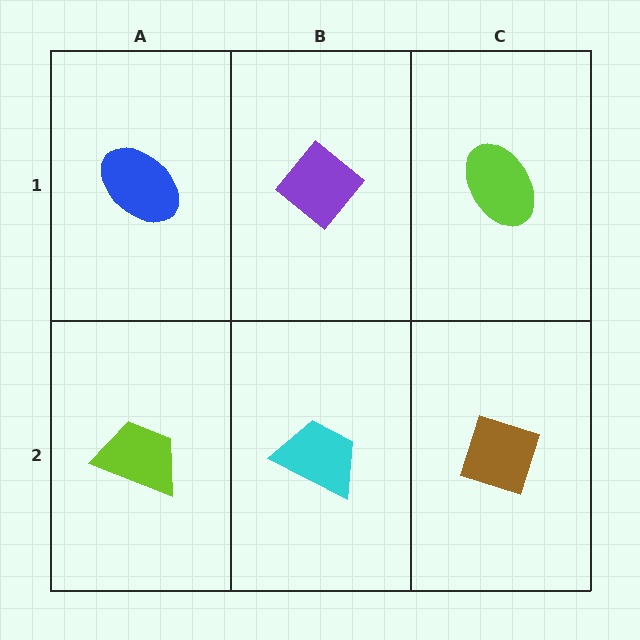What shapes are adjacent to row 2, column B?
A purple diamond (row 1, column B), a lime trapezoid (row 2, column A), a brown diamond (row 2, column C).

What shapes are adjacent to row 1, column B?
A cyan trapezoid (row 2, column B), a blue ellipse (row 1, column A), a lime ellipse (row 1, column C).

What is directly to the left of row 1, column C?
A purple diamond.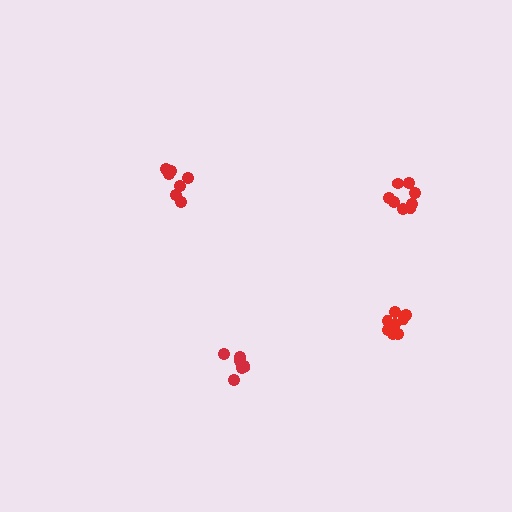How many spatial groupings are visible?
There are 4 spatial groupings.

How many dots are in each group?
Group 1: 7 dots, Group 2: 8 dots, Group 3: 8 dots, Group 4: 7 dots (30 total).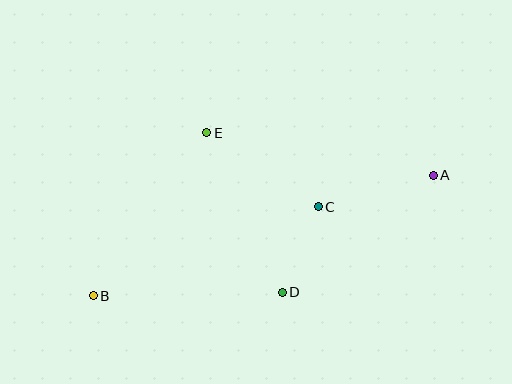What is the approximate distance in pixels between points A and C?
The distance between A and C is approximately 119 pixels.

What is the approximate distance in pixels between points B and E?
The distance between B and E is approximately 198 pixels.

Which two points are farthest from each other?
Points A and B are farthest from each other.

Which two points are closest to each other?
Points C and D are closest to each other.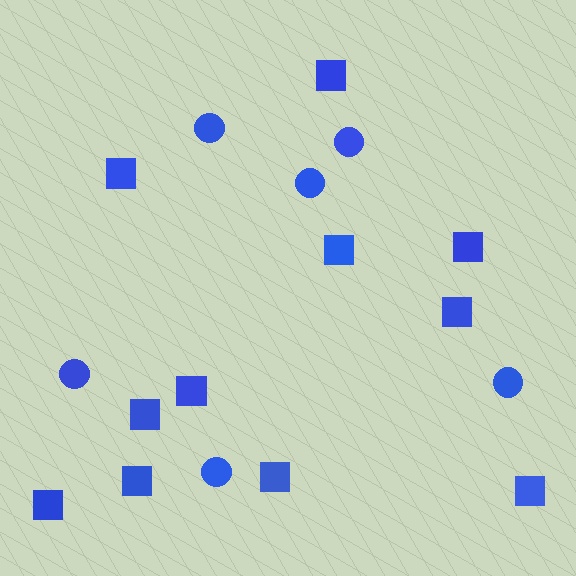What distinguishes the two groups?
There are 2 groups: one group of squares (11) and one group of circles (6).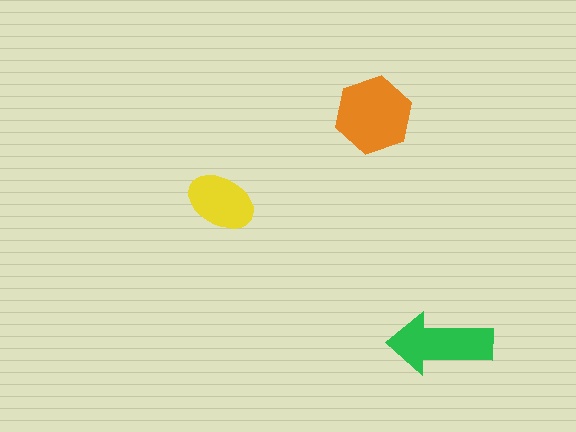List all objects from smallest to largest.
The yellow ellipse, the green arrow, the orange hexagon.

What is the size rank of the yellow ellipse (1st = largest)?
3rd.